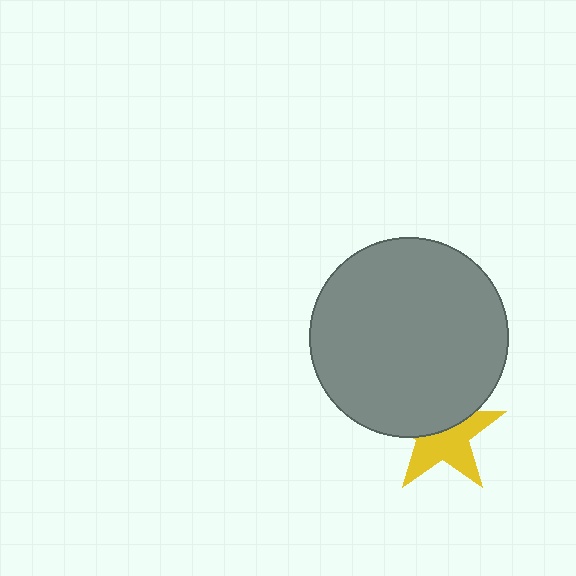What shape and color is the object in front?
The object in front is a gray circle.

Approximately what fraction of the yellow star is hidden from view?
Roughly 44% of the yellow star is hidden behind the gray circle.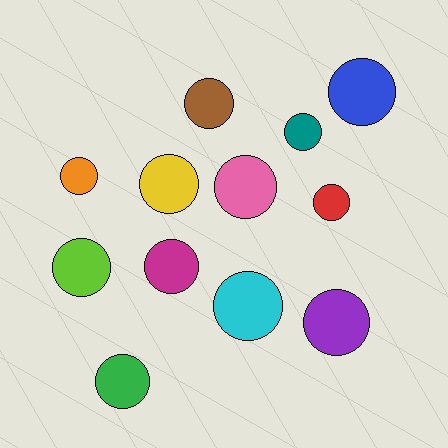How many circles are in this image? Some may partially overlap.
There are 12 circles.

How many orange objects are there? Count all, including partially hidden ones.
There is 1 orange object.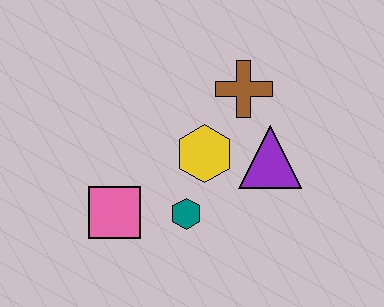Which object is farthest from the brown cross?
The pink square is farthest from the brown cross.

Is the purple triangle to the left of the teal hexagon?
No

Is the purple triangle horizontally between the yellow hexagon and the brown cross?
No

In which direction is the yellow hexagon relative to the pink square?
The yellow hexagon is to the right of the pink square.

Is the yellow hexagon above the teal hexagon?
Yes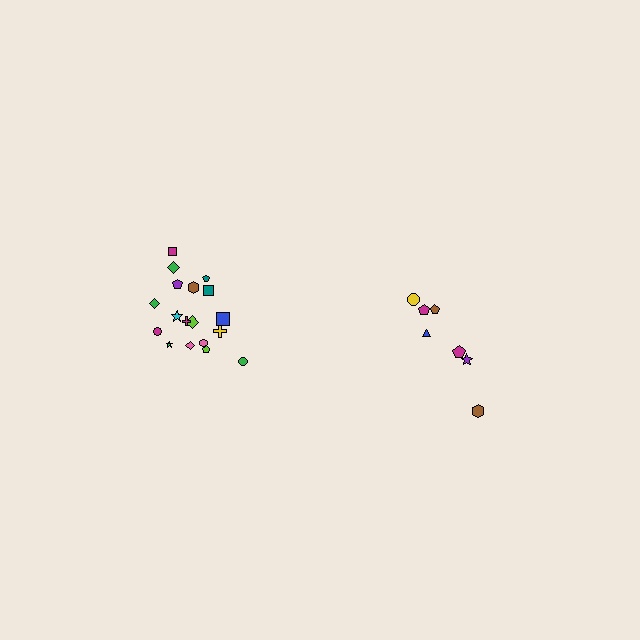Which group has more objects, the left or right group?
The left group.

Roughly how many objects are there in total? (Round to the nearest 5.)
Roughly 25 objects in total.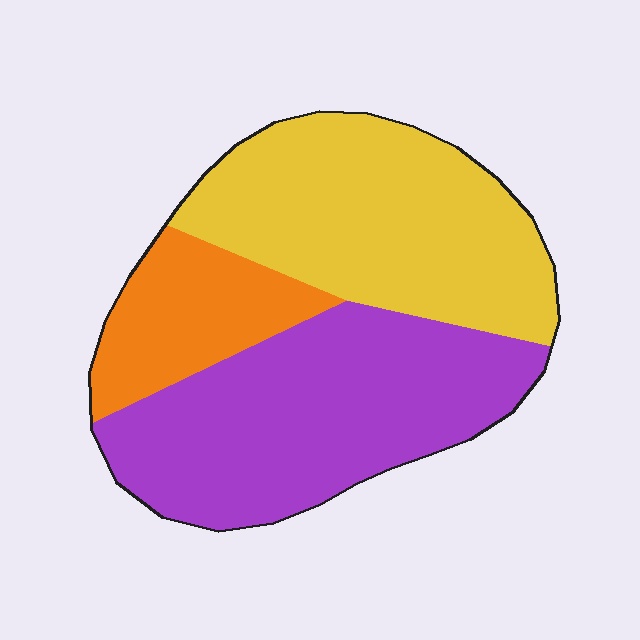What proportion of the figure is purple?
Purple covers roughly 45% of the figure.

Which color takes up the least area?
Orange, at roughly 15%.